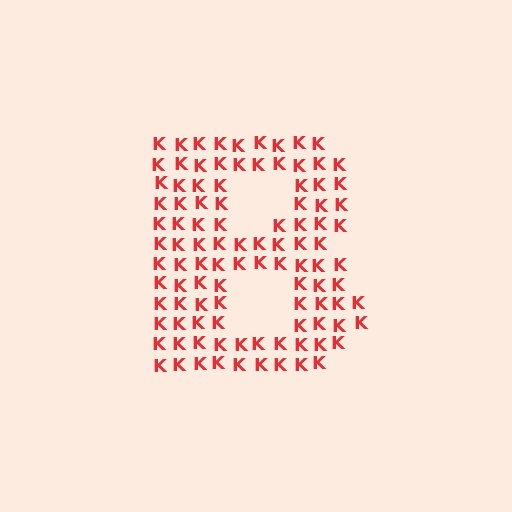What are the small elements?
The small elements are letter K's.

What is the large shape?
The large shape is the letter B.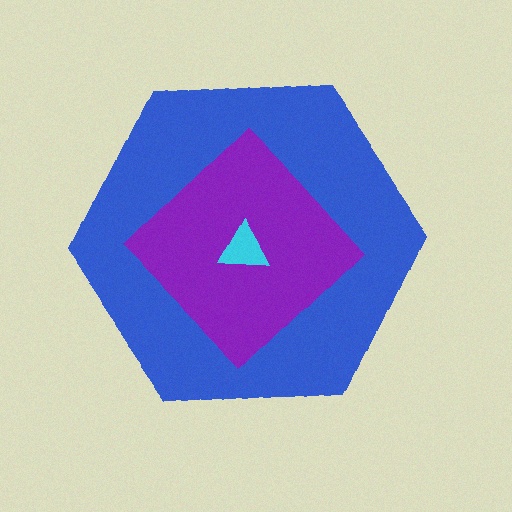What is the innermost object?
The cyan triangle.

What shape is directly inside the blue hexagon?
The purple diamond.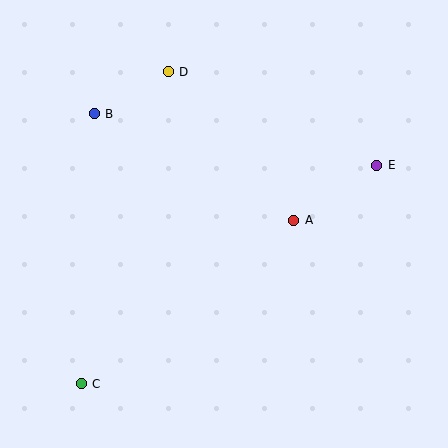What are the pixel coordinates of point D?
Point D is at (168, 72).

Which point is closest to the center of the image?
Point A at (294, 220) is closest to the center.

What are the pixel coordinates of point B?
Point B is at (94, 114).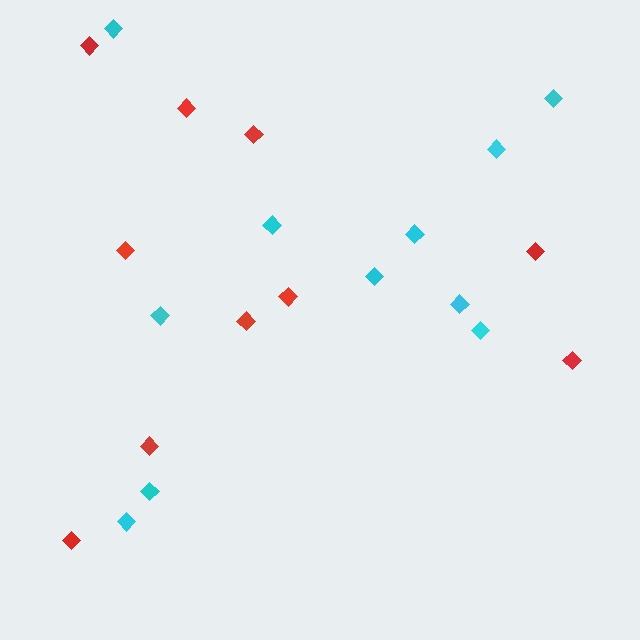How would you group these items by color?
There are 2 groups: one group of cyan diamonds (11) and one group of red diamonds (10).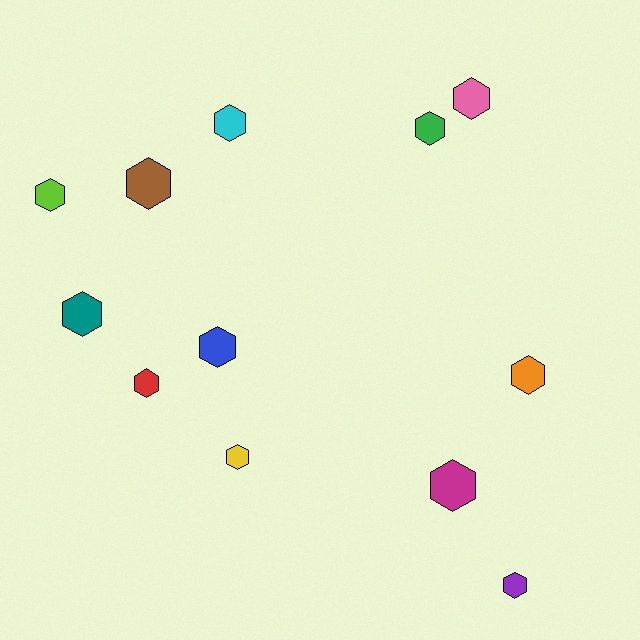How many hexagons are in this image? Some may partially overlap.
There are 12 hexagons.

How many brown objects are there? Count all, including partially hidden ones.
There is 1 brown object.